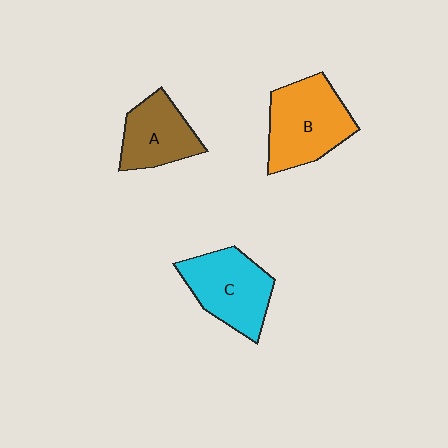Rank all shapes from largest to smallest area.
From largest to smallest: B (orange), C (cyan), A (brown).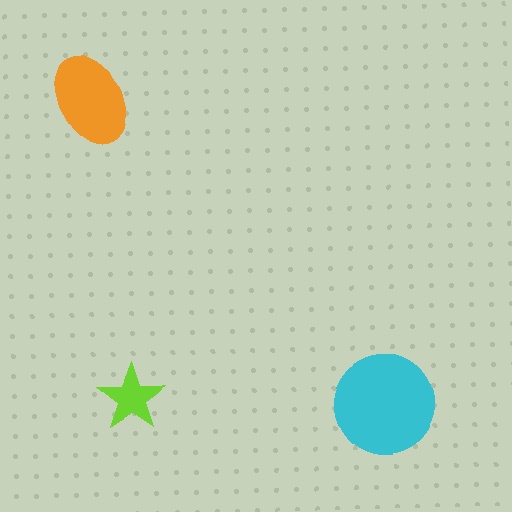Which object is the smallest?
The lime star.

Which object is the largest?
The cyan circle.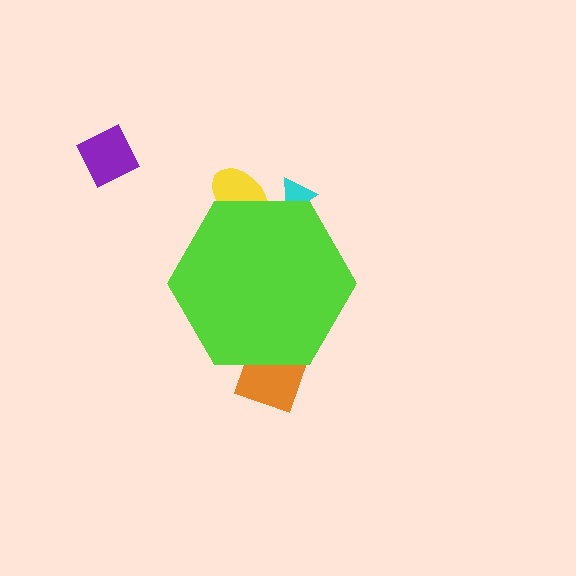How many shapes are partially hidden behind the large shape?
3 shapes are partially hidden.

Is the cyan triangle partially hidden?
Yes, the cyan triangle is partially hidden behind the lime hexagon.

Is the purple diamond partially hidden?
No, the purple diamond is fully visible.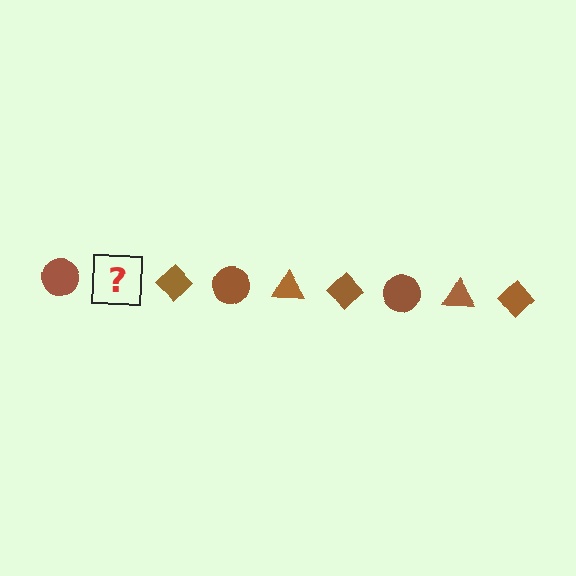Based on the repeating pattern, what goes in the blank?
The blank should be a brown triangle.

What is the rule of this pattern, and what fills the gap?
The rule is that the pattern cycles through circle, triangle, diamond shapes in brown. The gap should be filled with a brown triangle.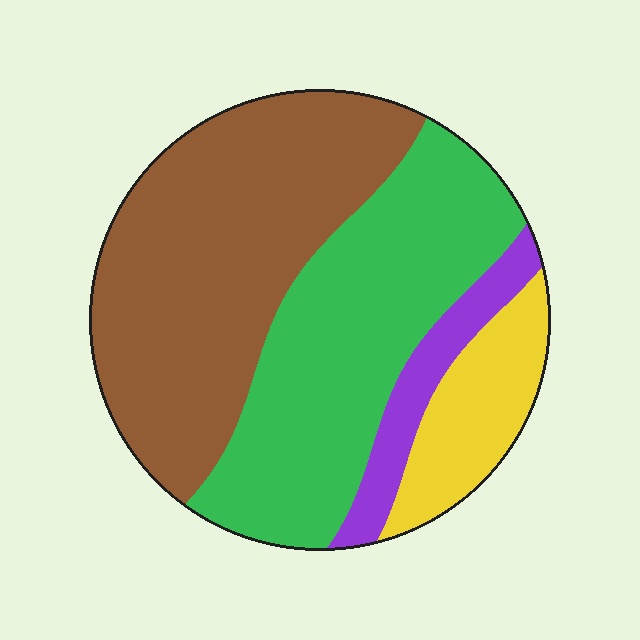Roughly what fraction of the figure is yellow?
Yellow takes up about one eighth (1/8) of the figure.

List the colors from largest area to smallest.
From largest to smallest: brown, green, yellow, purple.